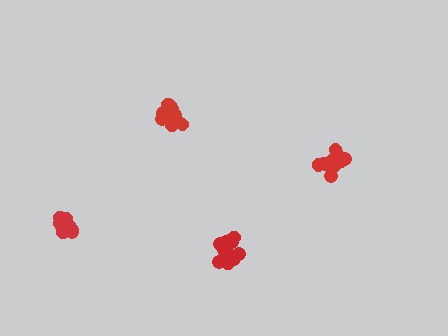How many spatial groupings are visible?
There are 4 spatial groupings.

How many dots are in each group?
Group 1: 14 dots, Group 2: 17 dots, Group 3: 12 dots, Group 4: 11 dots (54 total).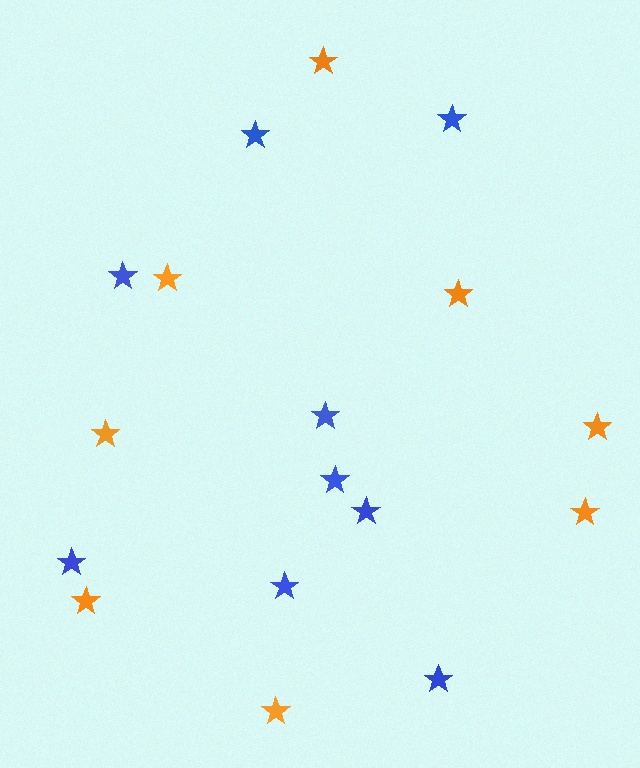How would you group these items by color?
There are 2 groups: one group of orange stars (8) and one group of blue stars (9).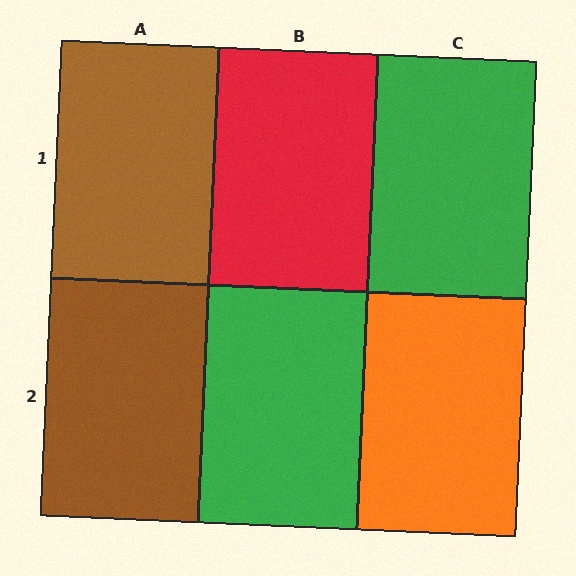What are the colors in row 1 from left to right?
Brown, red, green.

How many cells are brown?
2 cells are brown.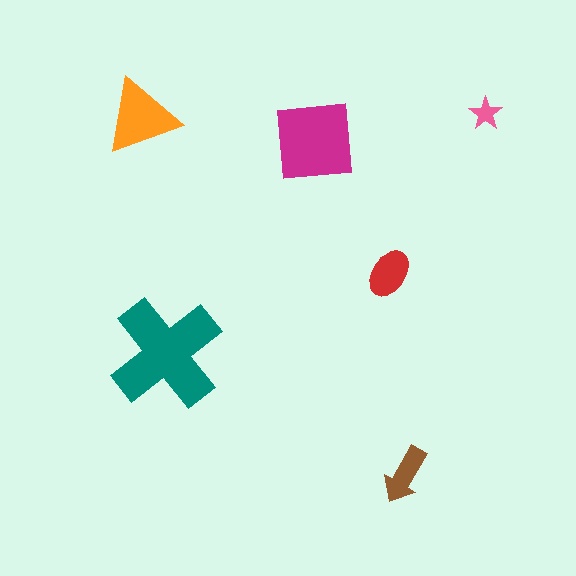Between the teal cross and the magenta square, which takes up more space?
The teal cross.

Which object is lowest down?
The brown arrow is bottommost.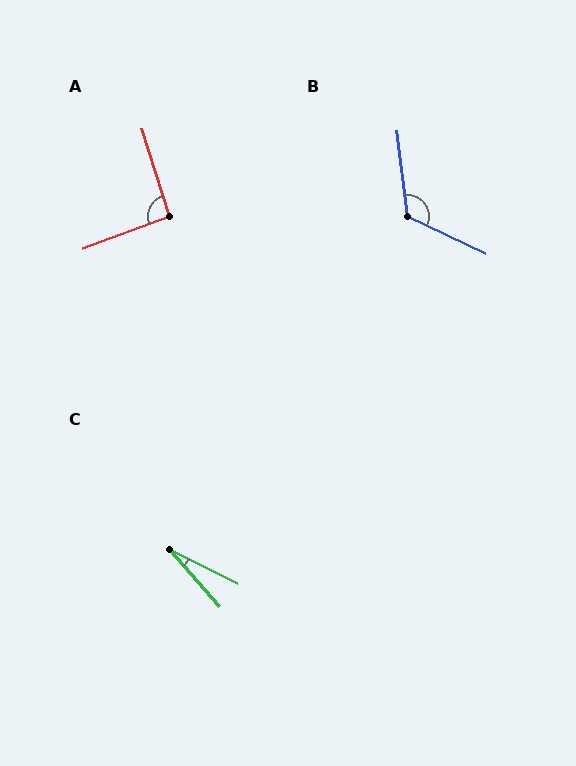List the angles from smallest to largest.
C (22°), A (93°), B (122°).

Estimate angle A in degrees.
Approximately 93 degrees.